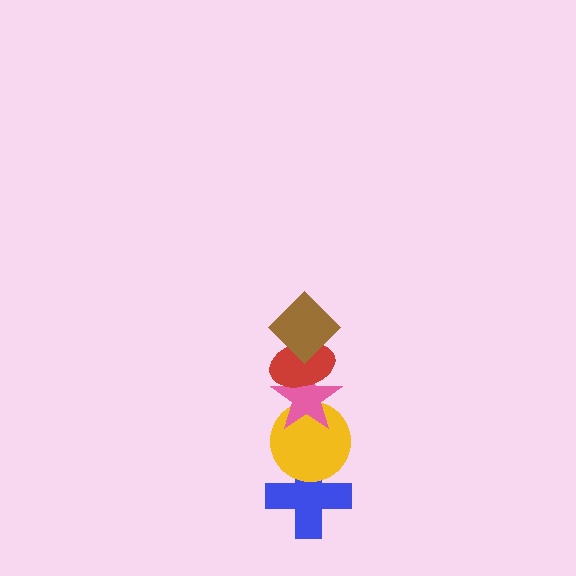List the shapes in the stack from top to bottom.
From top to bottom: the brown diamond, the red ellipse, the pink star, the yellow circle, the blue cross.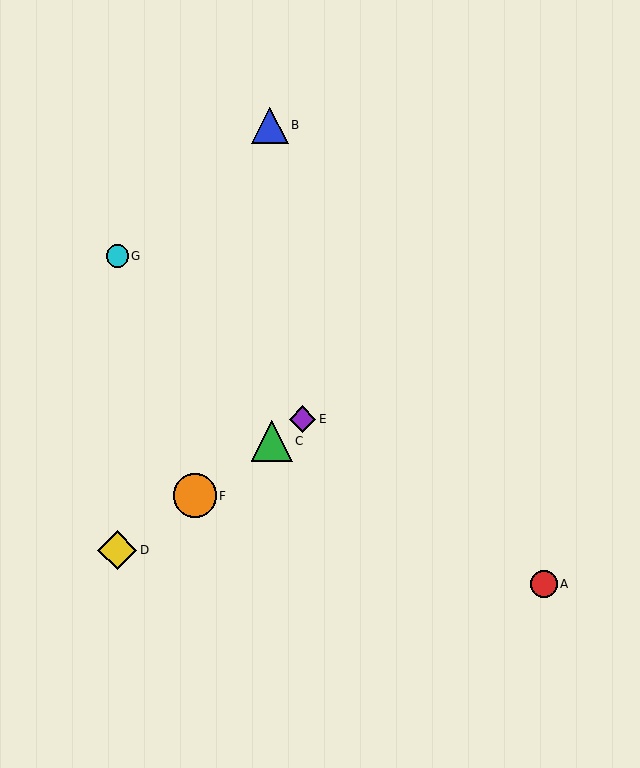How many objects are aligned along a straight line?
4 objects (C, D, E, F) are aligned along a straight line.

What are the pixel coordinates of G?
Object G is at (117, 256).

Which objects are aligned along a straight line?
Objects C, D, E, F are aligned along a straight line.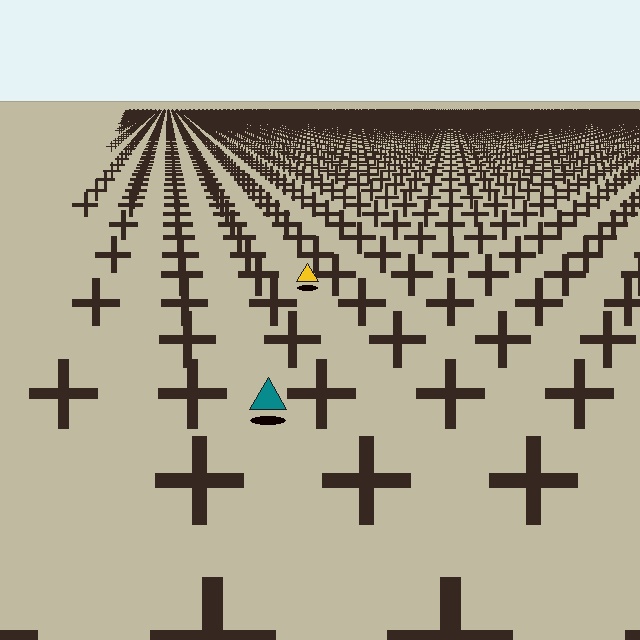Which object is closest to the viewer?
The teal triangle is closest. The texture marks near it are larger and more spread out.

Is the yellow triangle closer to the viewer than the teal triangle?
No. The teal triangle is closer — you can tell from the texture gradient: the ground texture is coarser near it.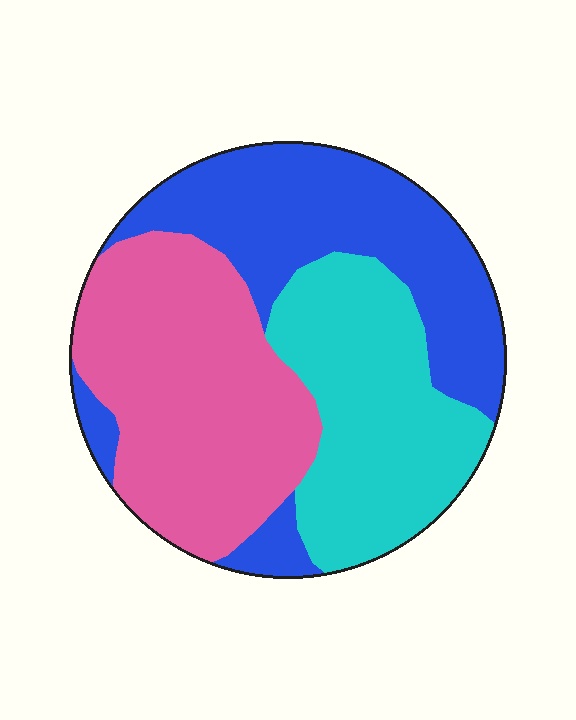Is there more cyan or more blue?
Blue.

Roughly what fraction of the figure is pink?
Pink covers roughly 35% of the figure.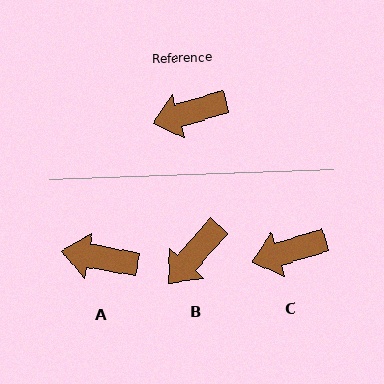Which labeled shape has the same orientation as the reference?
C.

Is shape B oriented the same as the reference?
No, it is off by about 32 degrees.